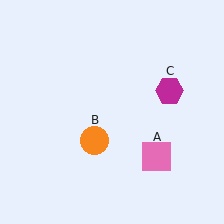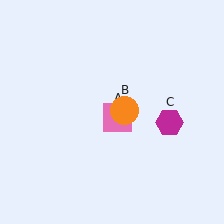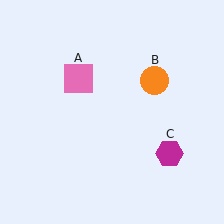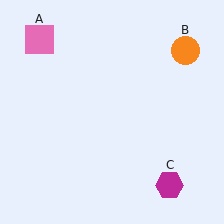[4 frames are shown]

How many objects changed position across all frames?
3 objects changed position: pink square (object A), orange circle (object B), magenta hexagon (object C).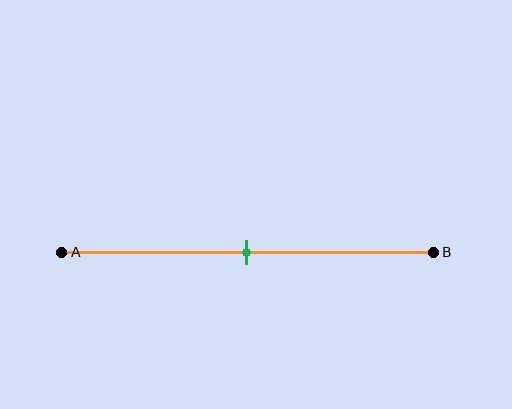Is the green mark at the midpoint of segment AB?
Yes, the mark is approximately at the midpoint.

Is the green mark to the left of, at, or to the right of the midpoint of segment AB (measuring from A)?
The green mark is approximately at the midpoint of segment AB.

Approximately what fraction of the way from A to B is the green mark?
The green mark is approximately 50% of the way from A to B.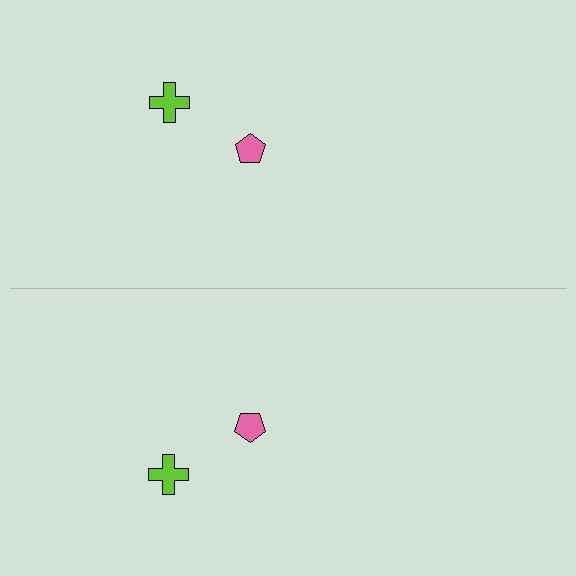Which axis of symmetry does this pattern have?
The pattern has a horizontal axis of symmetry running through the center of the image.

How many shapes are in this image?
There are 4 shapes in this image.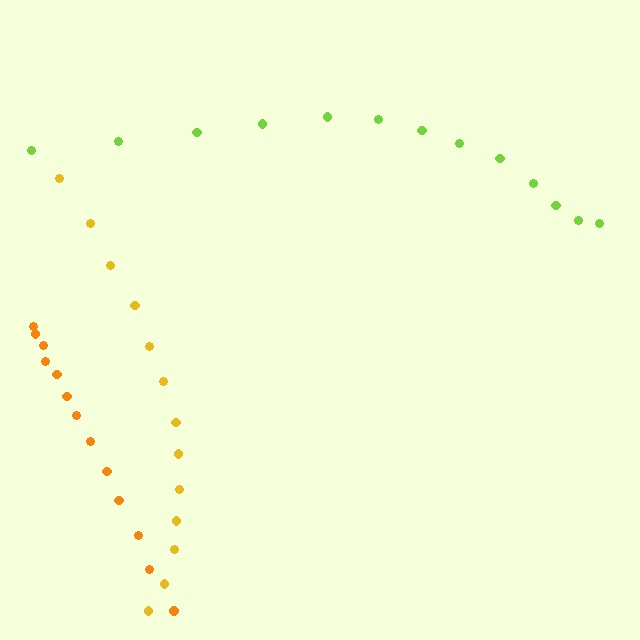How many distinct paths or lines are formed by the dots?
There are 3 distinct paths.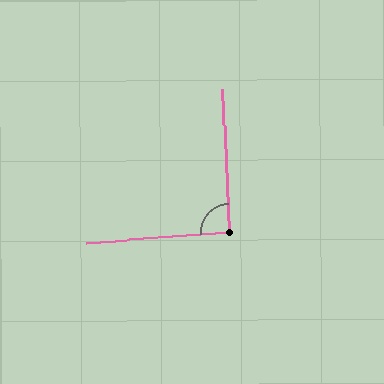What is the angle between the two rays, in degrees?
Approximately 92 degrees.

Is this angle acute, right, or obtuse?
It is approximately a right angle.